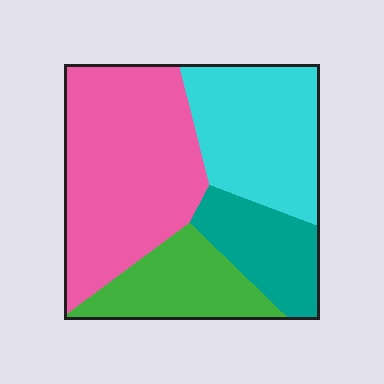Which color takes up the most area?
Pink, at roughly 40%.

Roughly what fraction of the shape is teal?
Teal takes up about one sixth (1/6) of the shape.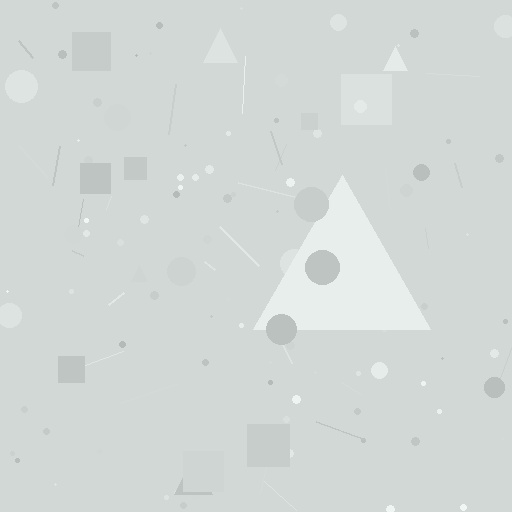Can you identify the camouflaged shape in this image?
The camouflaged shape is a triangle.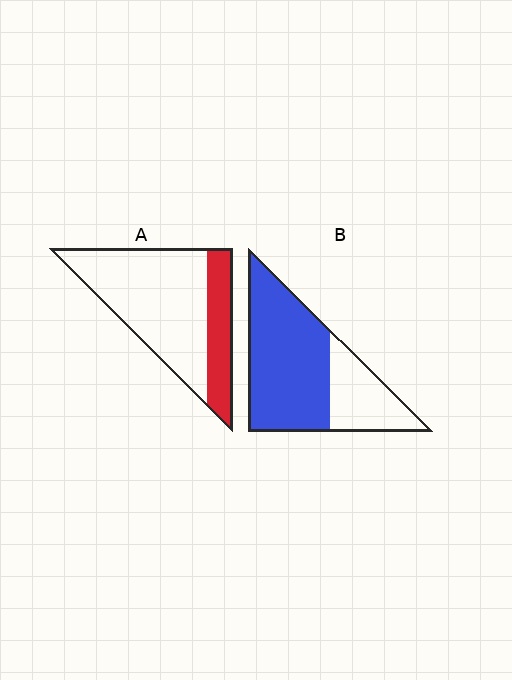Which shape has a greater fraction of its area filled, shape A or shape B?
Shape B.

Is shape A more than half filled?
No.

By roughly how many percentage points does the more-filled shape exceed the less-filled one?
By roughly 45 percentage points (B over A).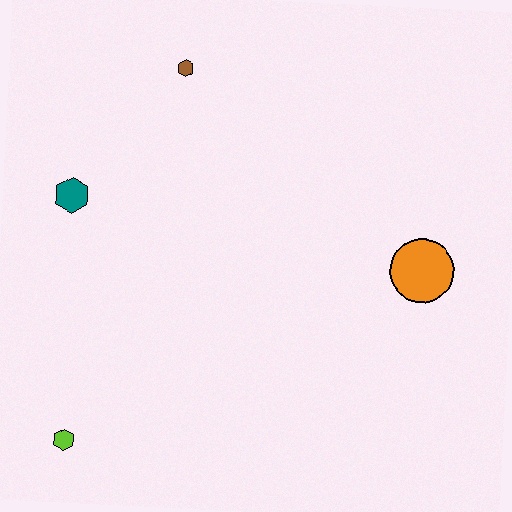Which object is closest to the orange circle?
The brown hexagon is closest to the orange circle.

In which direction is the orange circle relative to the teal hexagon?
The orange circle is to the right of the teal hexagon.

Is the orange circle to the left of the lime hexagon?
No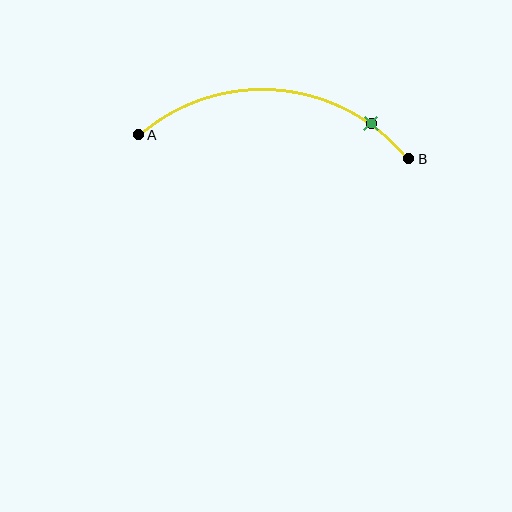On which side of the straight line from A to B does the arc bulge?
The arc bulges above the straight line connecting A and B.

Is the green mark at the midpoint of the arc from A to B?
No. The green mark lies on the arc but is closer to endpoint B. The arc midpoint would be at the point on the curve equidistant along the arc from both A and B.